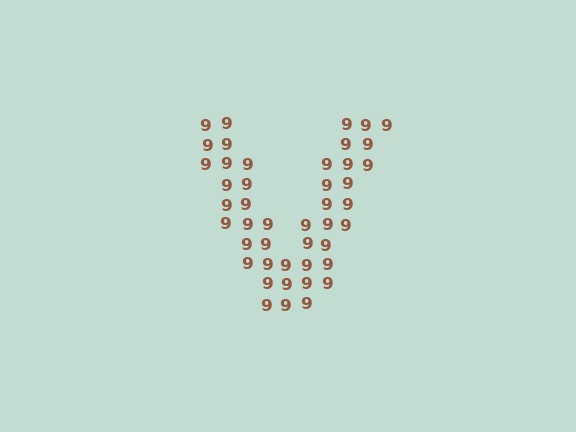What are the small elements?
The small elements are digit 9's.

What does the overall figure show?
The overall figure shows the letter V.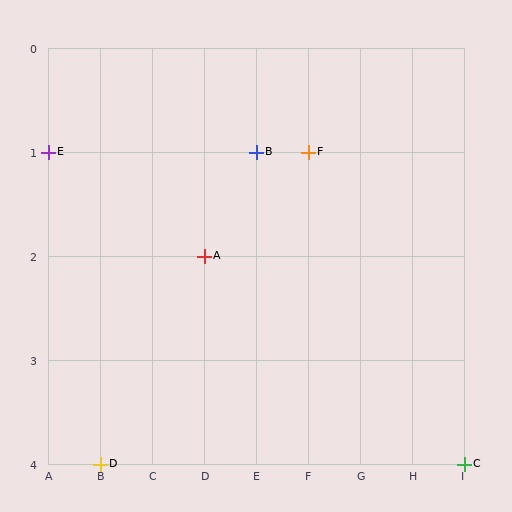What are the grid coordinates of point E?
Point E is at grid coordinates (A, 1).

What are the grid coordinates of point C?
Point C is at grid coordinates (I, 4).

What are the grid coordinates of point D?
Point D is at grid coordinates (B, 4).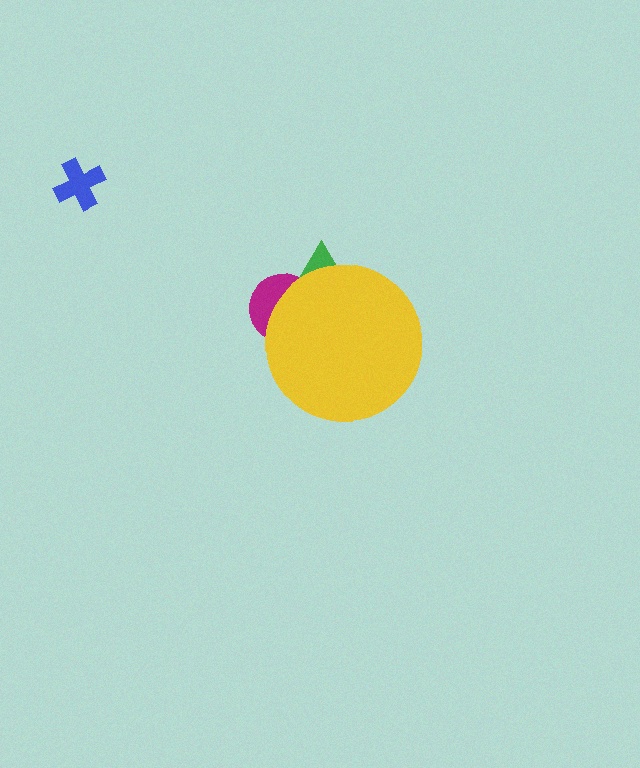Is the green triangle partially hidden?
Yes, the green triangle is partially hidden behind the yellow circle.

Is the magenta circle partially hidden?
Yes, the magenta circle is partially hidden behind the yellow circle.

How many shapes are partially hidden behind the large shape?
2 shapes are partially hidden.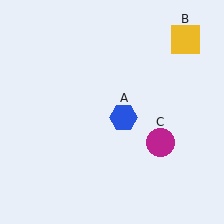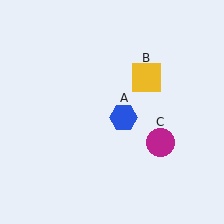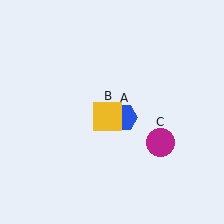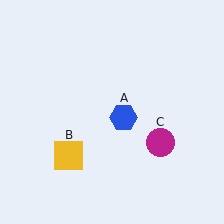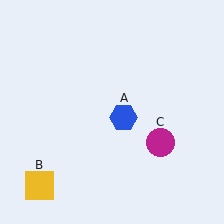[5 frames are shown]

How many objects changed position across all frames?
1 object changed position: yellow square (object B).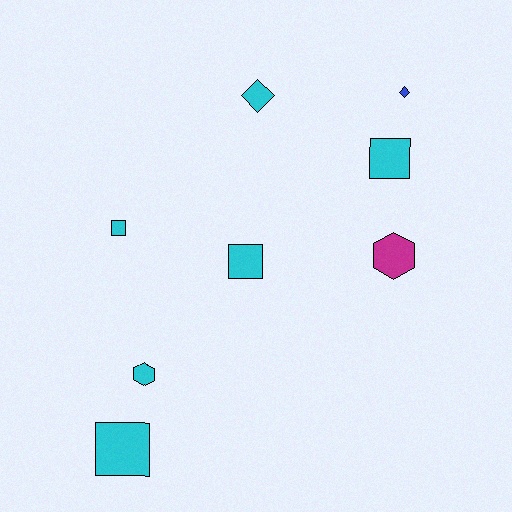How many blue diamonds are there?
There is 1 blue diamond.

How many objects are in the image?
There are 8 objects.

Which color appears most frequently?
Cyan, with 6 objects.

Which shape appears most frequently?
Square, with 4 objects.